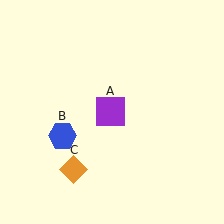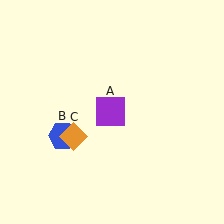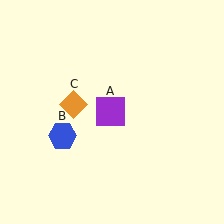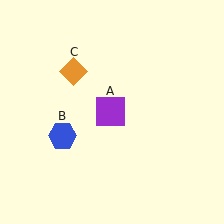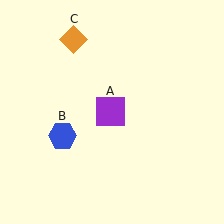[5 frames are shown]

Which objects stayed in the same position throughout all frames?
Purple square (object A) and blue hexagon (object B) remained stationary.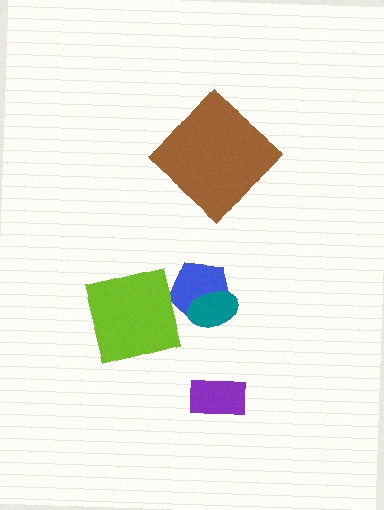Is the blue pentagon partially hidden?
Yes, it is partially covered by another shape.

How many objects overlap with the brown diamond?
0 objects overlap with the brown diamond.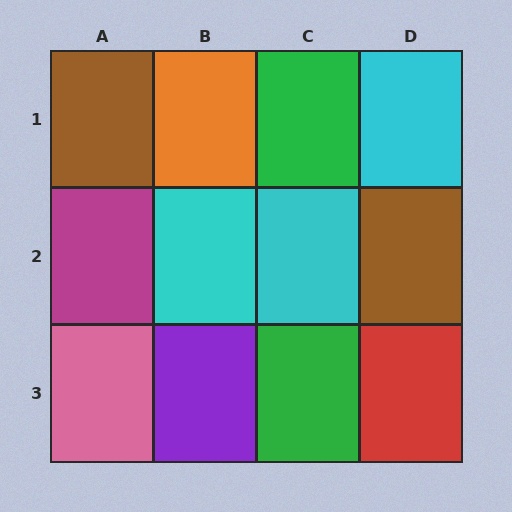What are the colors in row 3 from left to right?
Pink, purple, green, red.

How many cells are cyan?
3 cells are cyan.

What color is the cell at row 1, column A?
Brown.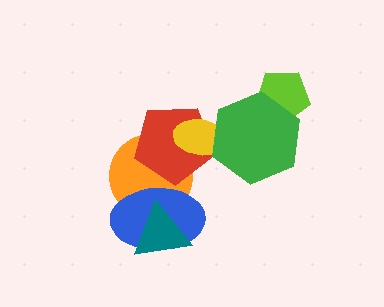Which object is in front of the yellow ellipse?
The green hexagon is in front of the yellow ellipse.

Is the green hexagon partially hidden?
No, no other shape covers it.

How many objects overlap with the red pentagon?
3 objects overlap with the red pentagon.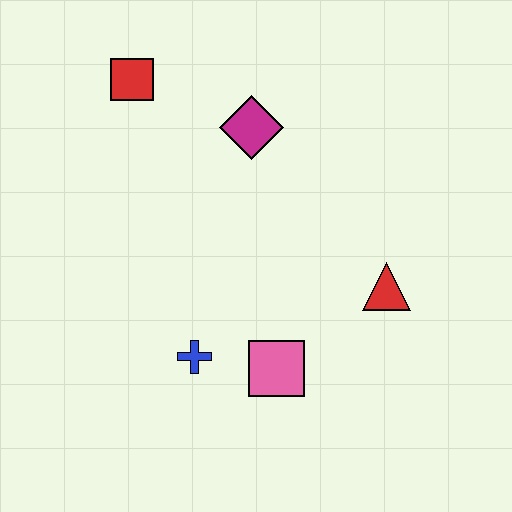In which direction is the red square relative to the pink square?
The red square is above the pink square.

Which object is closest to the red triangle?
The pink square is closest to the red triangle.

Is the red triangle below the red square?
Yes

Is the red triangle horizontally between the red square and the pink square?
No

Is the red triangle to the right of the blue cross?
Yes